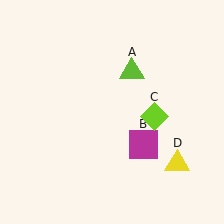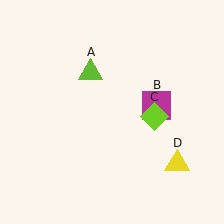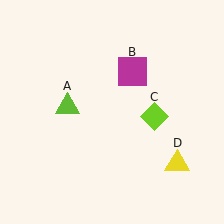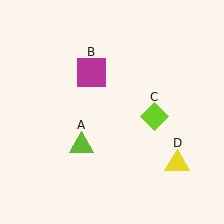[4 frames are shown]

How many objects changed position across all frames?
2 objects changed position: lime triangle (object A), magenta square (object B).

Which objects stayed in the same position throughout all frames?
Lime diamond (object C) and yellow triangle (object D) remained stationary.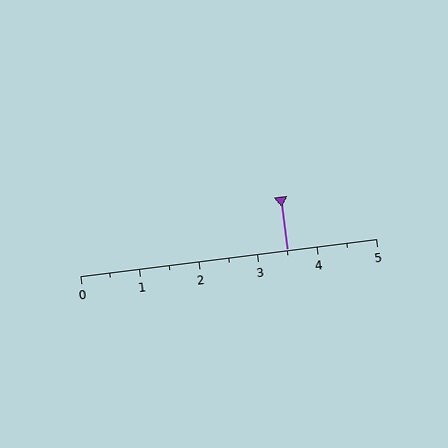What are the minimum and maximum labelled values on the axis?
The axis runs from 0 to 5.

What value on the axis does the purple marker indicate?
The marker indicates approximately 3.5.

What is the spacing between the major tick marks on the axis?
The major ticks are spaced 1 apart.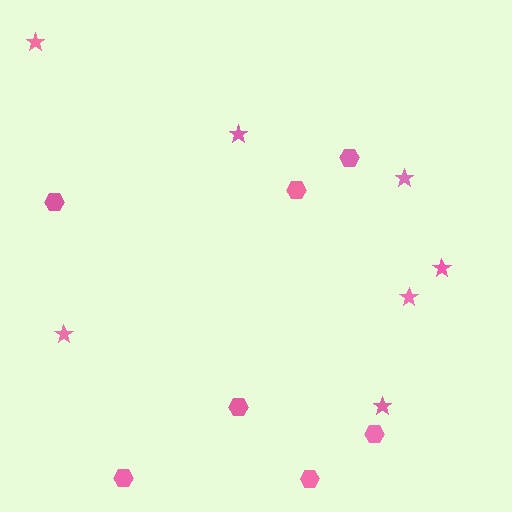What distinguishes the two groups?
There are 2 groups: one group of hexagons (7) and one group of stars (7).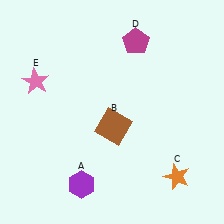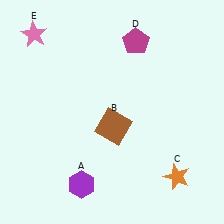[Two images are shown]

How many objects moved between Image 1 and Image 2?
1 object moved between the two images.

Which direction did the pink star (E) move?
The pink star (E) moved up.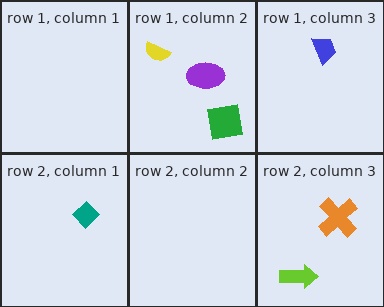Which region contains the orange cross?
The row 2, column 3 region.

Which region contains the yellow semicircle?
The row 1, column 2 region.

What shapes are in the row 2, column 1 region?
The teal diamond.